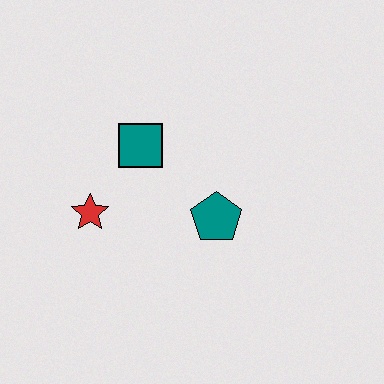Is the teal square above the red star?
Yes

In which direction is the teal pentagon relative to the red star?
The teal pentagon is to the right of the red star.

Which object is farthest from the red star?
The teal pentagon is farthest from the red star.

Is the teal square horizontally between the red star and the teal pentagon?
Yes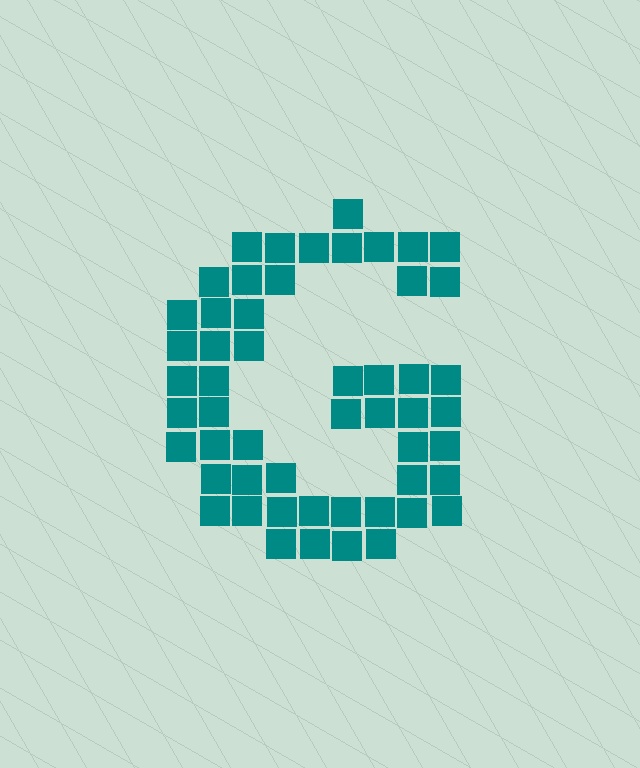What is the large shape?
The large shape is the letter G.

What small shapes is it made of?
It is made of small squares.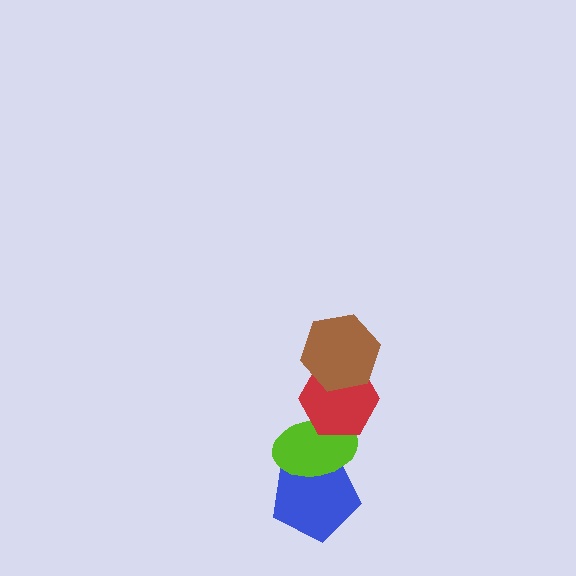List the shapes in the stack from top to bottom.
From top to bottom: the brown hexagon, the red hexagon, the lime ellipse, the blue pentagon.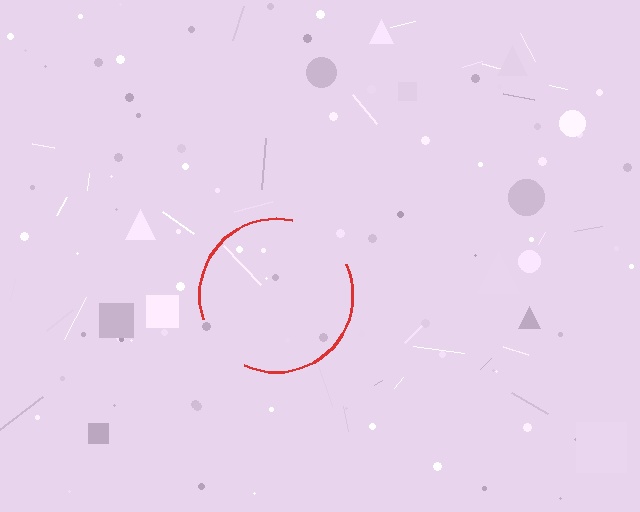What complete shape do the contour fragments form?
The contour fragments form a circle.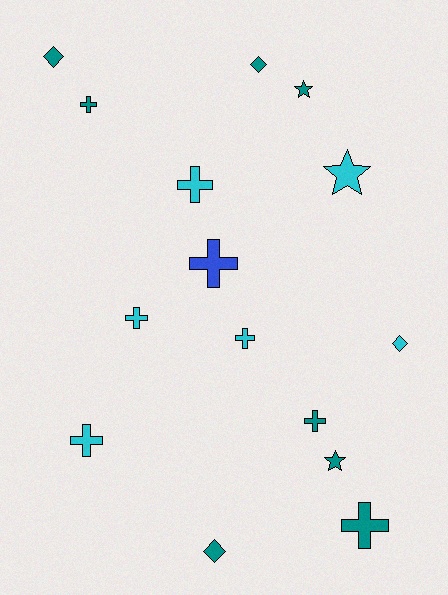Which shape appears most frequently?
Cross, with 8 objects.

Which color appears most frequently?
Teal, with 8 objects.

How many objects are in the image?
There are 15 objects.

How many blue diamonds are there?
There are no blue diamonds.